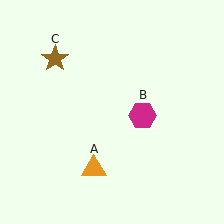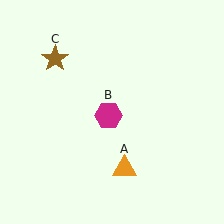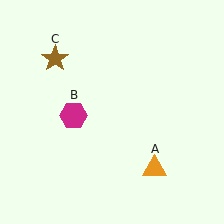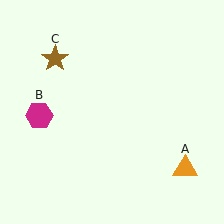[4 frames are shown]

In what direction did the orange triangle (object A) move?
The orange triangle (object A) moved right.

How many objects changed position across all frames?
2 objects changed position: orange triangle (object A), magenta hexagon (object B).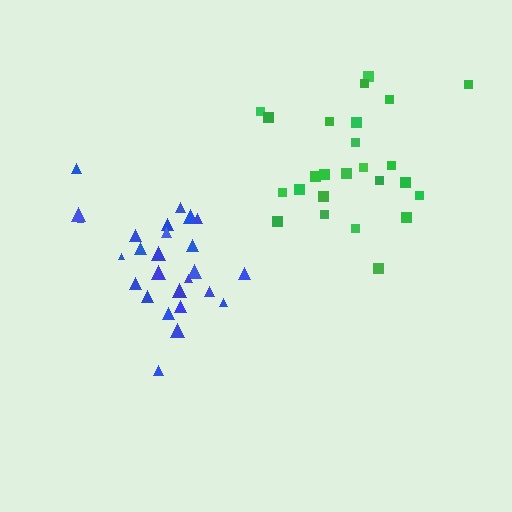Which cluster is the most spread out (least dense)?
Green.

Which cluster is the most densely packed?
Blue.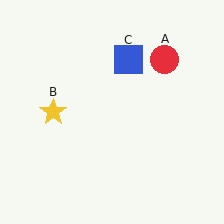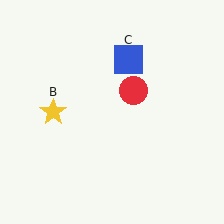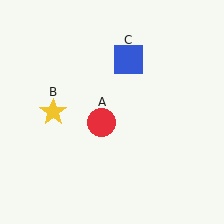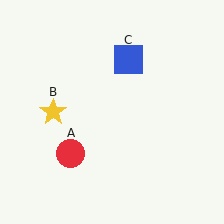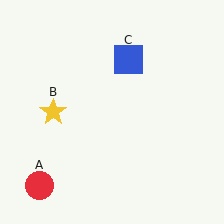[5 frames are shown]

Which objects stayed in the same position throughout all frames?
Yellow star (object B) and blue square (object C) remained stationary.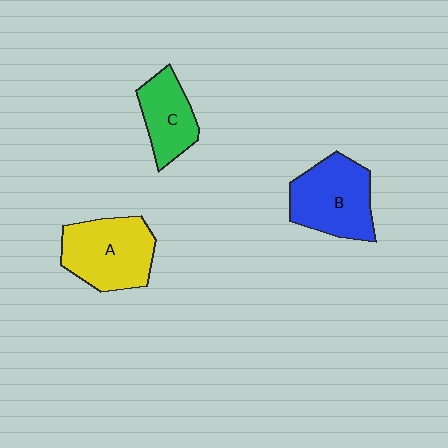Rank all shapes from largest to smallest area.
From largest to smallest: A (yellow), B (blue), C (green).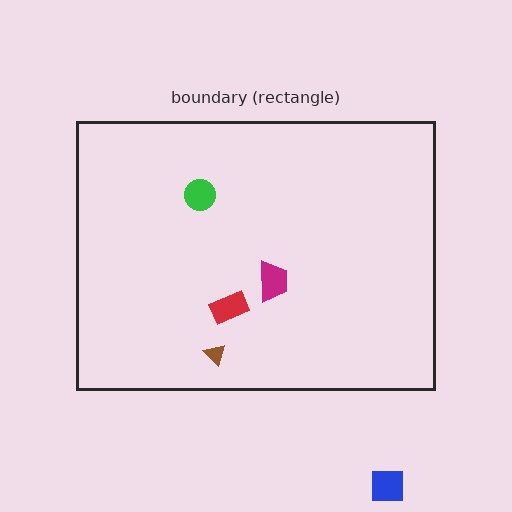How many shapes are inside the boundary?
4 inside, 1 outside.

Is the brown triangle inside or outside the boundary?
Inside.